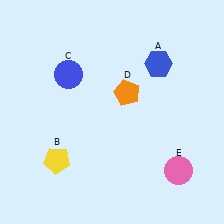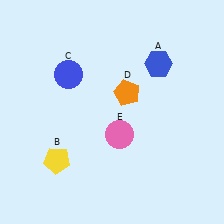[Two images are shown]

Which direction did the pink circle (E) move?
The pink circle (E) moved left.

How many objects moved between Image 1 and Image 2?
1 object moved between the two images.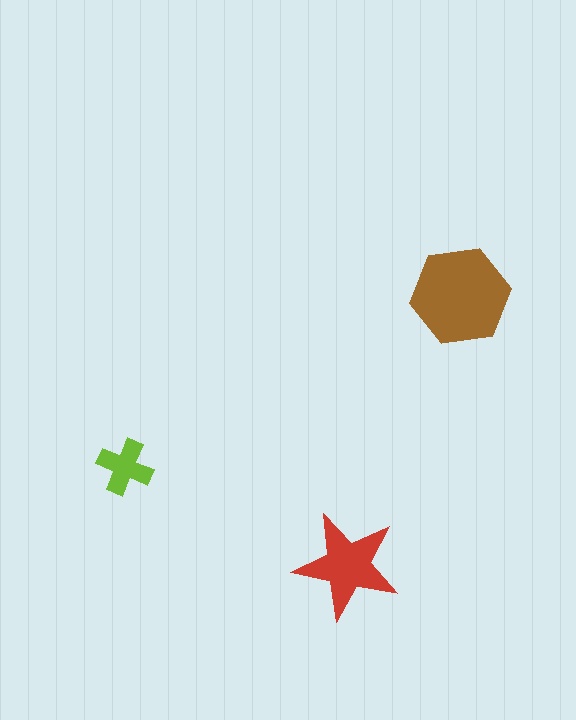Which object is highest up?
The brown hexagon is topmost.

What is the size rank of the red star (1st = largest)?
2nd.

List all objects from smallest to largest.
The lime cross, the red star, the brown hexagon.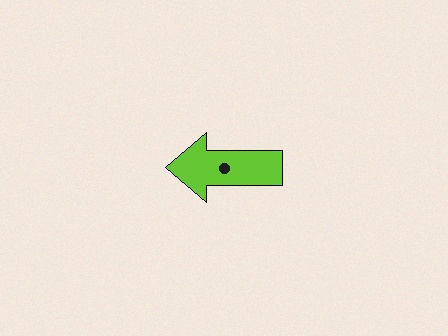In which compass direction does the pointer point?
West.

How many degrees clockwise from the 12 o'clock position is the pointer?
Approximately 270 degrees.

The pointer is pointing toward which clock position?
Roughly 9 o'clock.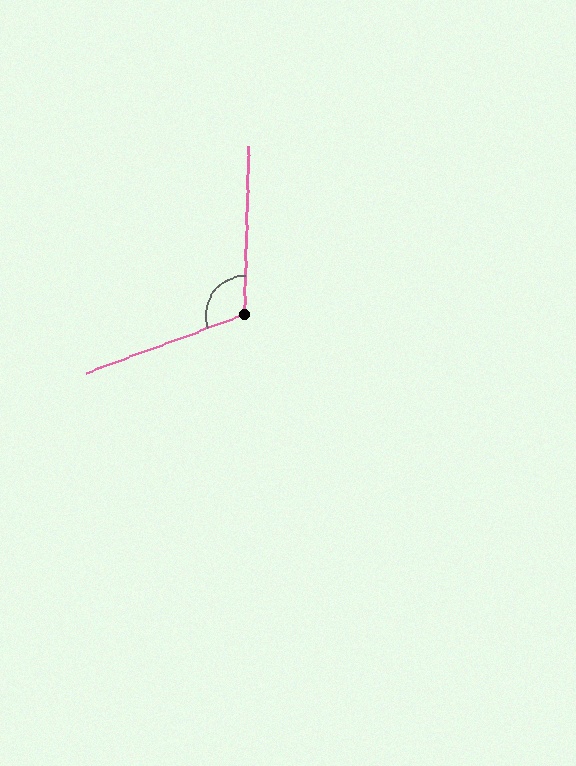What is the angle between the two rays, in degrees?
Approximately 112 degrees.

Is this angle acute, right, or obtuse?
It is obtuse.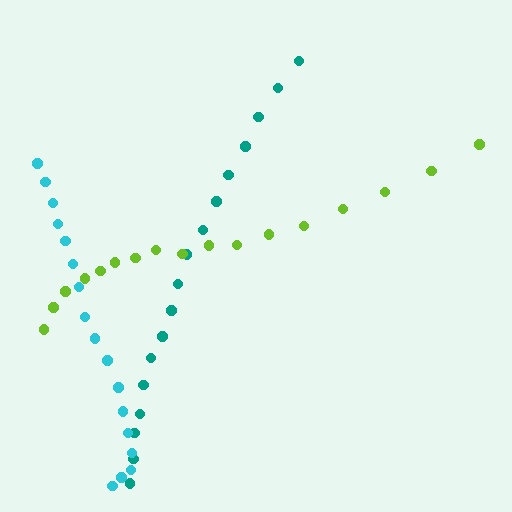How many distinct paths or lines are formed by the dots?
There are 3 distinct paths.